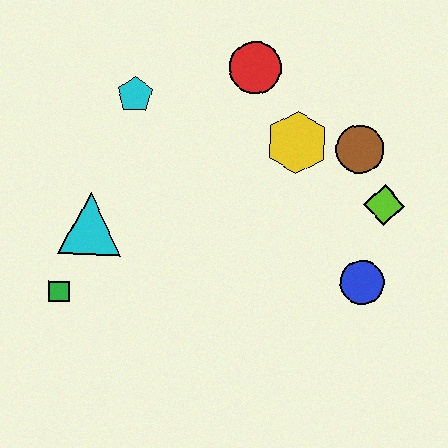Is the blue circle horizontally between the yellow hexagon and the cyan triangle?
No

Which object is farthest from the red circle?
The green square is farthest from the red circle.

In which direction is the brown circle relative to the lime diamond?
The brown circle is above the lime diamond.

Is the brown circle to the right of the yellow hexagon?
Yes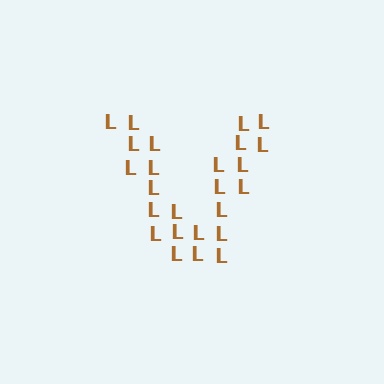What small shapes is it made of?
It is made of small letter L's.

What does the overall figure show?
The overall figure shows the letter V.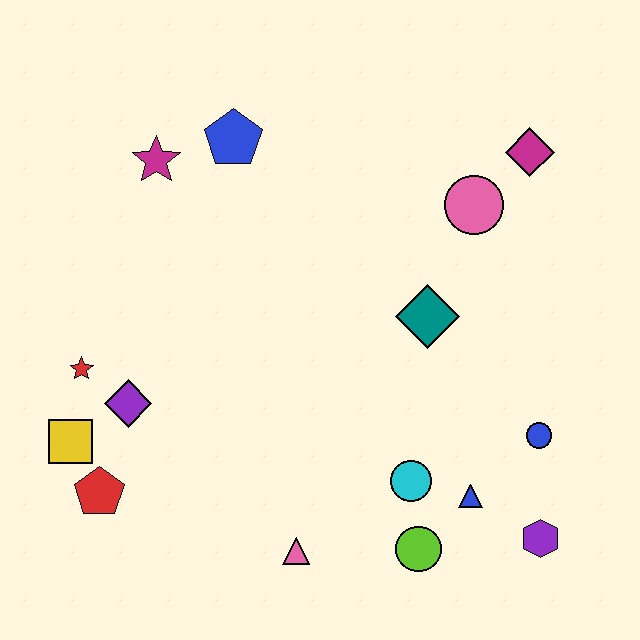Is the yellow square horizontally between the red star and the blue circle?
No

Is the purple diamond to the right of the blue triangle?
No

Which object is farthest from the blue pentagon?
The purple hexagon is farthest from the blue pentagon.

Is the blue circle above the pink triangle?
Yes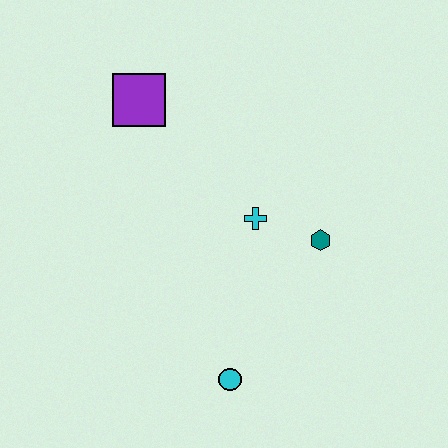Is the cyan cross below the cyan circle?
No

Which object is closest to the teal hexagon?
The cyan cross is closest to the teal hexagon.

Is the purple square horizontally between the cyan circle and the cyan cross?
No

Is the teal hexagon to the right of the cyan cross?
Yes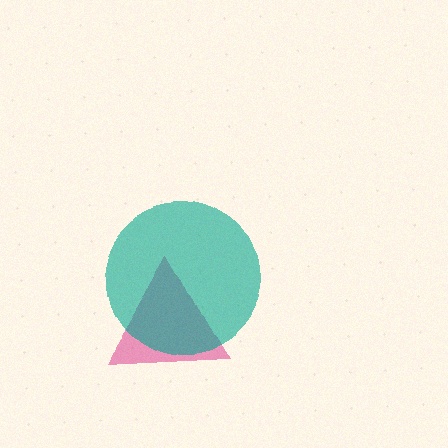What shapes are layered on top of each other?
The layered shapes are: a magenta triangle, a teal circle.